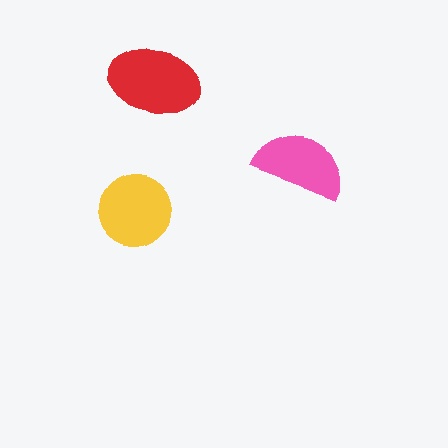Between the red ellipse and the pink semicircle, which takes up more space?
The red ellipse.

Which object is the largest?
The red ellipse.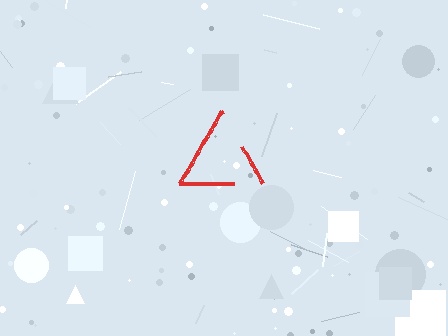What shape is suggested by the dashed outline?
The dashed outline suggests a triangle.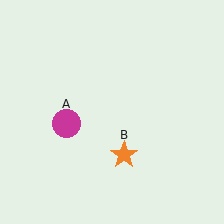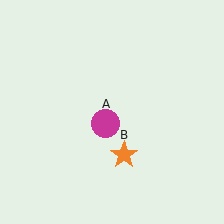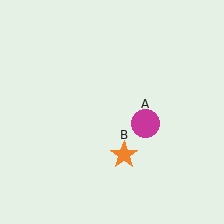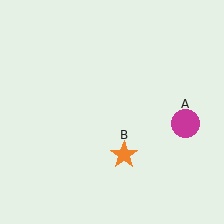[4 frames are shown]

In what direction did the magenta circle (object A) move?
The magenta circle (object A) moved right.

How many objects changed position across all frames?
1 object changed position: magenta circle (object A).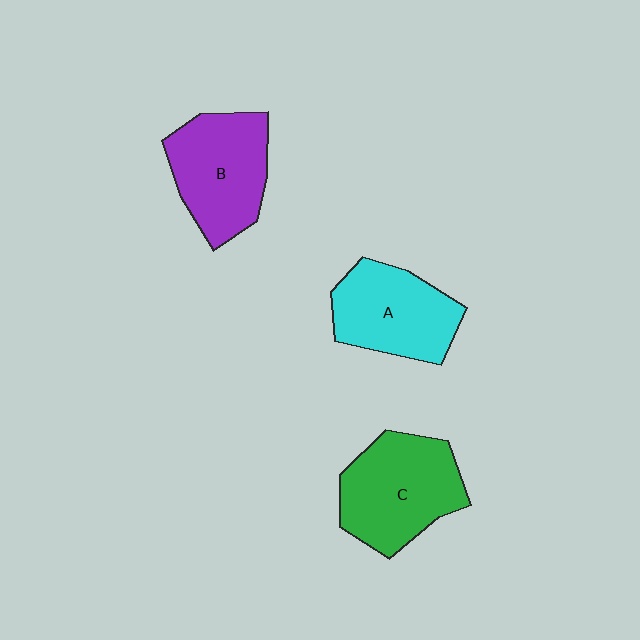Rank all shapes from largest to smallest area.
From largest to smallest: C (green), B (purple), A (cyan).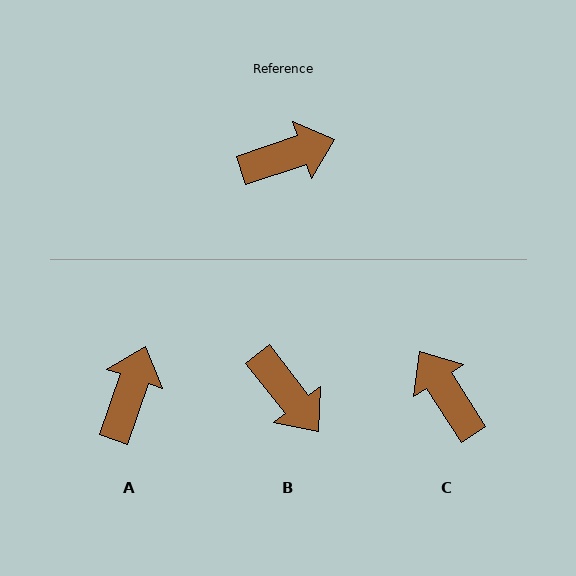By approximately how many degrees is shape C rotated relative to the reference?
Approximately 104 degrees counter-clockwise.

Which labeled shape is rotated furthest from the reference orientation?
C, about 104 degrees away.